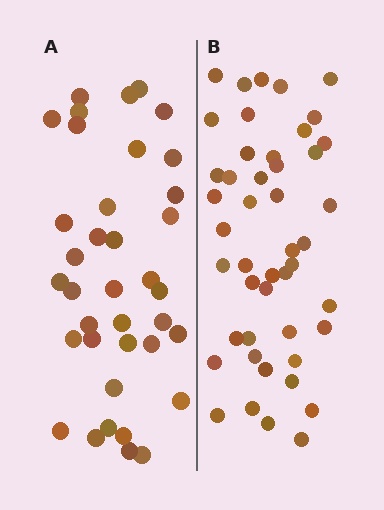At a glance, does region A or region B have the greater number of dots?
Region B (the right region) has more dots.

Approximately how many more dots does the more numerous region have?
Region B has roughly 8 or so more dots than region A.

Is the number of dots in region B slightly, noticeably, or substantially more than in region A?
Region B has only slightly more — the two regions are fairly close. The ratio is roughly 1.2 to 1.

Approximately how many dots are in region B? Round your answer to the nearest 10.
About 50 dots. (The exact count is 46, which rounds to 50.)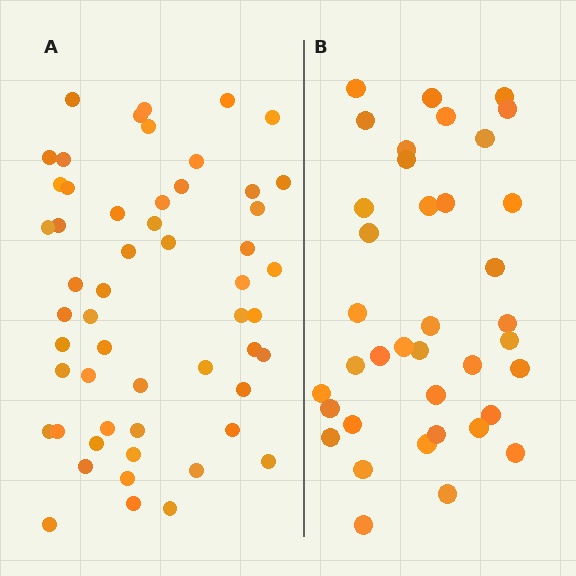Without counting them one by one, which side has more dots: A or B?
Region A (the left region) has more dots.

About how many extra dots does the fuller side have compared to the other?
Region A has approximately 15 more dots than region B.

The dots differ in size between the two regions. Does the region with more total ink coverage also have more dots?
No. Region B has more total ink coverage because its dots are larger, but region A actually contains more individual dots. Total area can be misleading — the number of items is what matters here.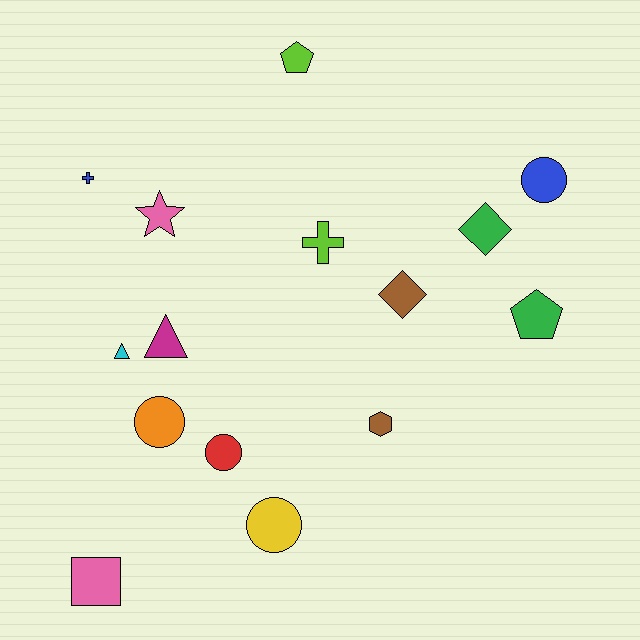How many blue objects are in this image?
There are 2 blue objects.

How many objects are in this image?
There are 15 objects.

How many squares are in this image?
There is 1 square.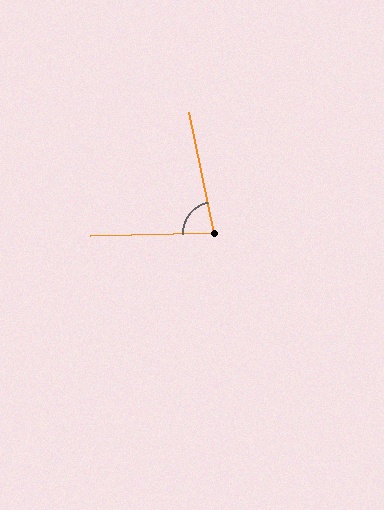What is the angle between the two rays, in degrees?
Approximately 79 degrees.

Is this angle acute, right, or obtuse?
It is acute.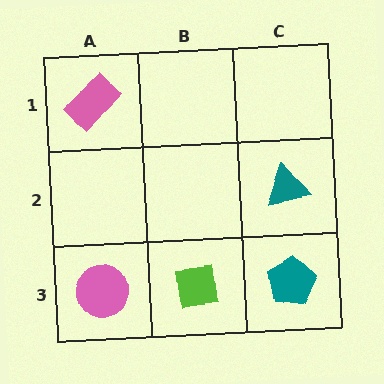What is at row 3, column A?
A pink circle.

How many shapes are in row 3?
3 shapes.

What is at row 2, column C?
A teal triangle.